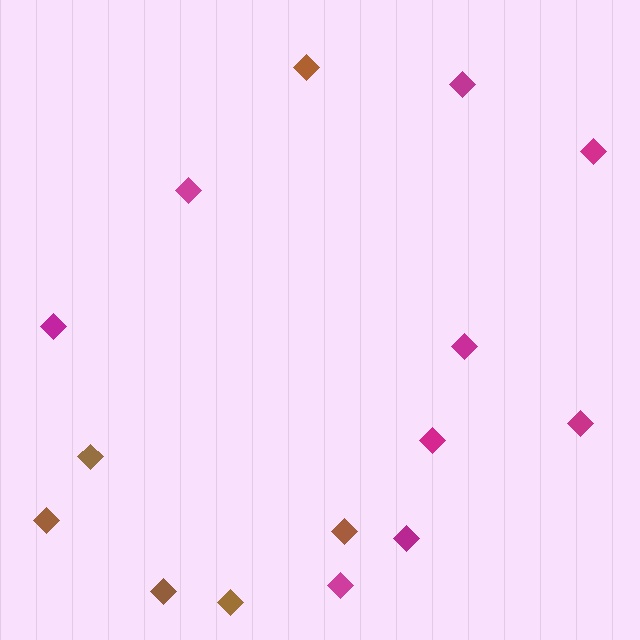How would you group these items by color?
There are 2 groups: one group of brown diamonds (6) and one group of magenta diamonds (9).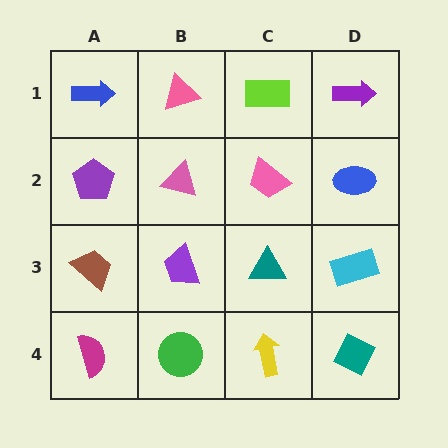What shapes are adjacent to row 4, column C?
A teal triangle (row 3, column C), a green circle (row 4, column B), a teal diamond (row 4, column D).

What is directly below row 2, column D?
A cyan rectangle.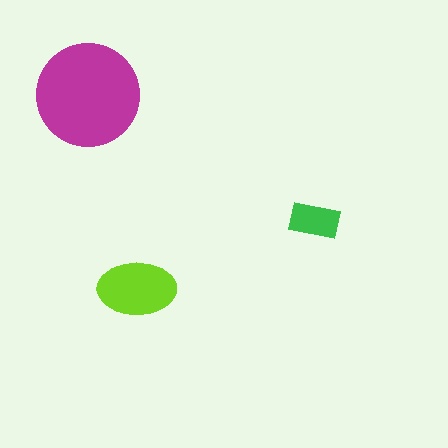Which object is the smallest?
The green rectangle.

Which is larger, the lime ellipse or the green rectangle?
The lime ellipse.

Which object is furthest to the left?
The magenta circle is leftmost.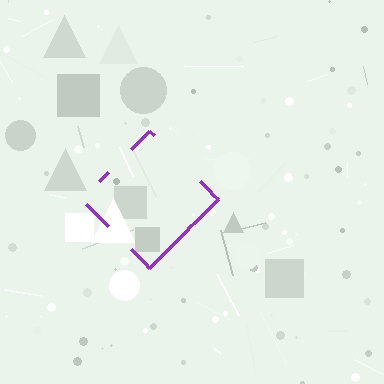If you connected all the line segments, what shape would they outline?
They would outline a diamond.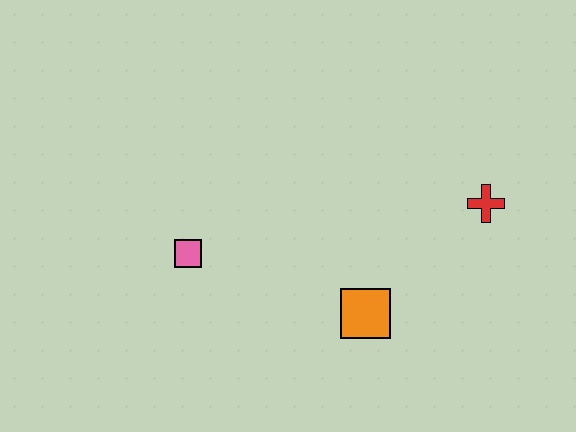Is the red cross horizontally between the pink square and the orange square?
No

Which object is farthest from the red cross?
The pink square is farthest from the red cross.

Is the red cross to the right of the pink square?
Yes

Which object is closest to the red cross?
The orange square is closest to the red cross.